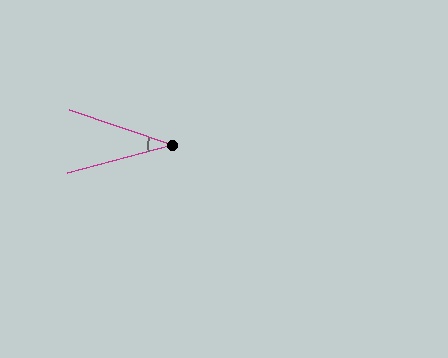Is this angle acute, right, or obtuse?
It is acute.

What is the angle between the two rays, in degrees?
Approximately 34 degrees.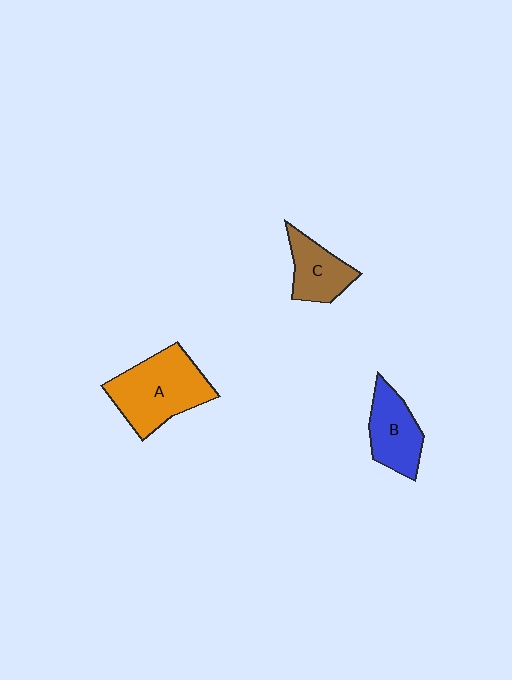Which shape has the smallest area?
Shape C (brown).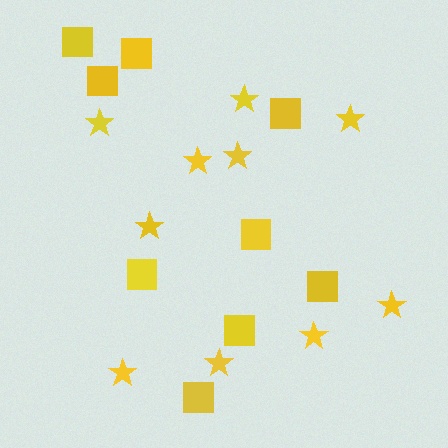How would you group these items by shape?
There are 2 groups: one group of stars (10) and one group of squares (9).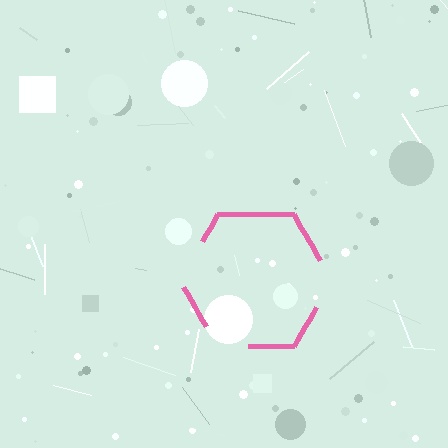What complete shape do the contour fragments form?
The contour fragments form a hexagon.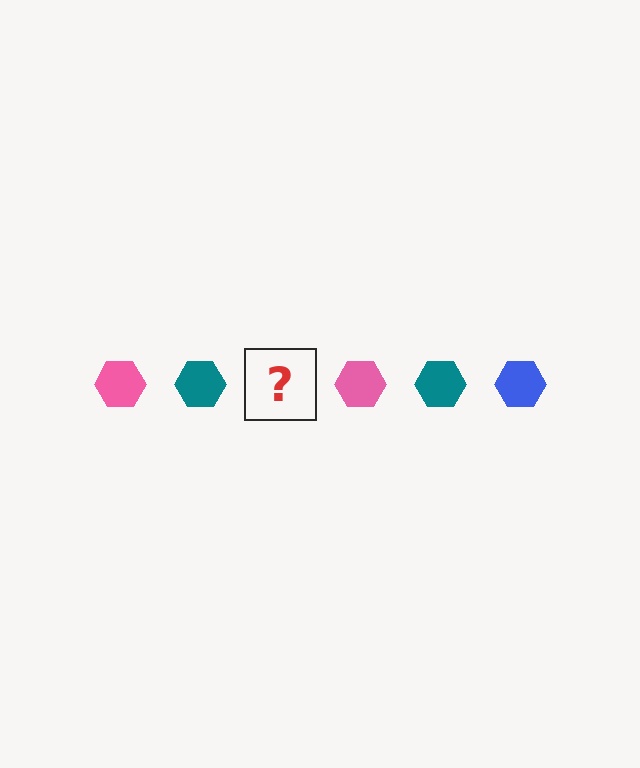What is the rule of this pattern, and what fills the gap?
The rule is that the pattern cycles through pink, teal, blue hexagons. The gap should be filled with a blue hexagon.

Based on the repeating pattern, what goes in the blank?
The blank should be a blue hexagon.